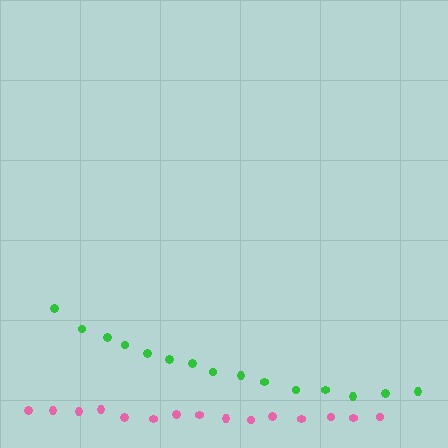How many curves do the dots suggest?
There are 2 distinct paths.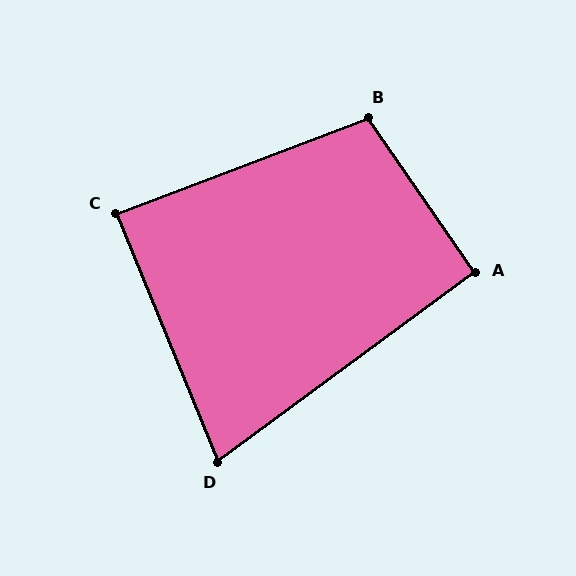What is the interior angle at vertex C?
Approximately 88 degrees (approximately right).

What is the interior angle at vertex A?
Approximately 92 degrees (approximately right).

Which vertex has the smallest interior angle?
D, at approximately 76 degrees.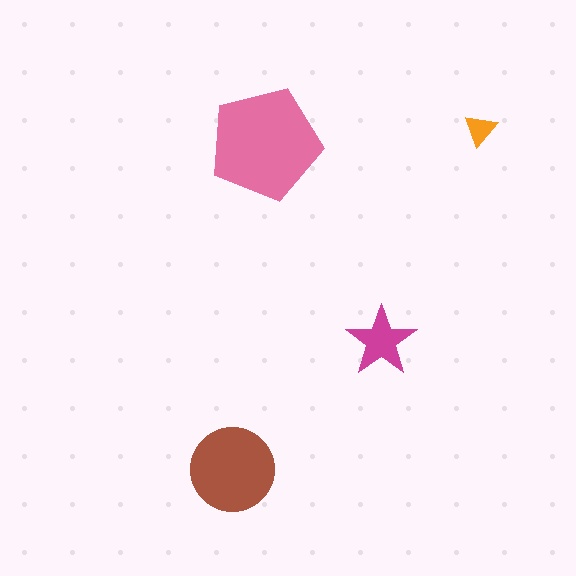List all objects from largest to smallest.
The pink pentagon, the brown circle, the magenta star, the orange triangle.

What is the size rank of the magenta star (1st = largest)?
3rd.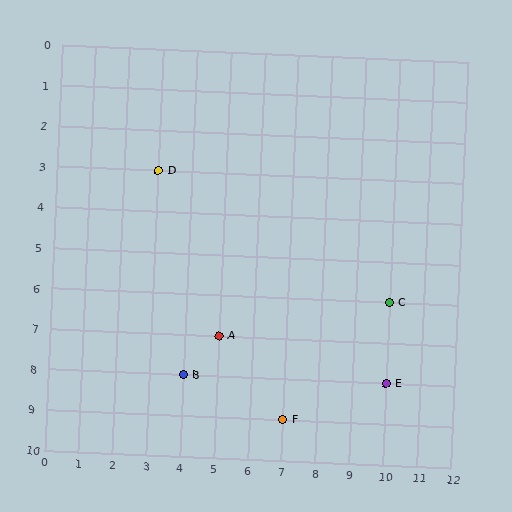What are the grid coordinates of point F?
Point F is at grid coordinates (7, 9).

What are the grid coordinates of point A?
Point A is at grid coordinates (5, 7).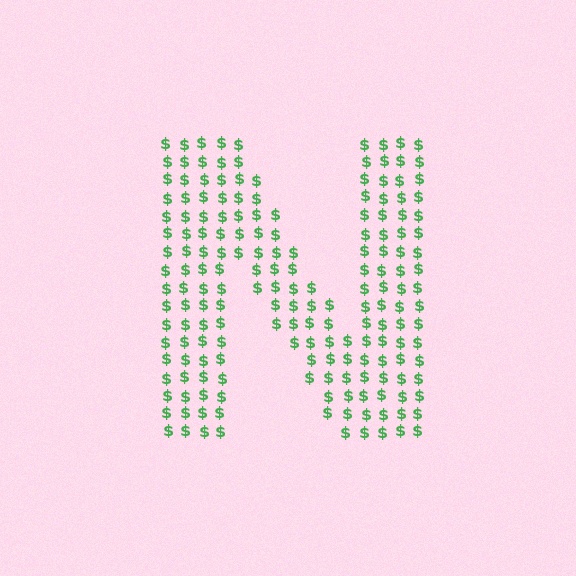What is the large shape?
The large shape is the letter N.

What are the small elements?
The small elements are dollar signs.